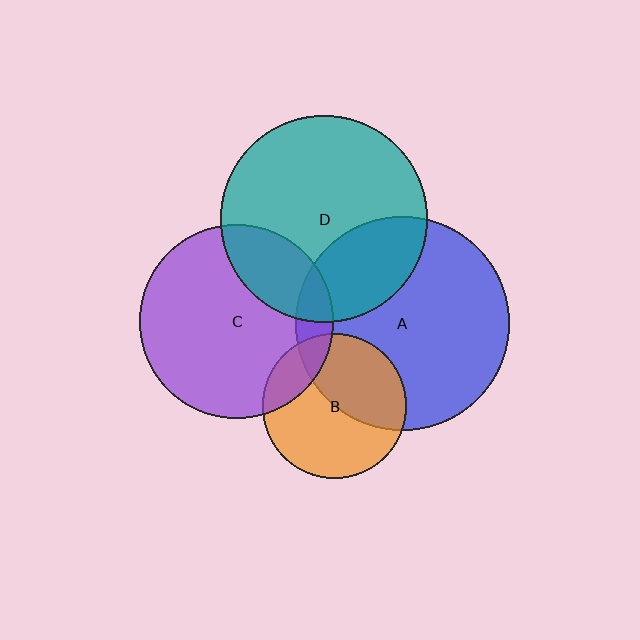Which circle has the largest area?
Circle A (blue).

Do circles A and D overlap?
Yes.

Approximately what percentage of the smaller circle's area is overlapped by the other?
Approximately 25%.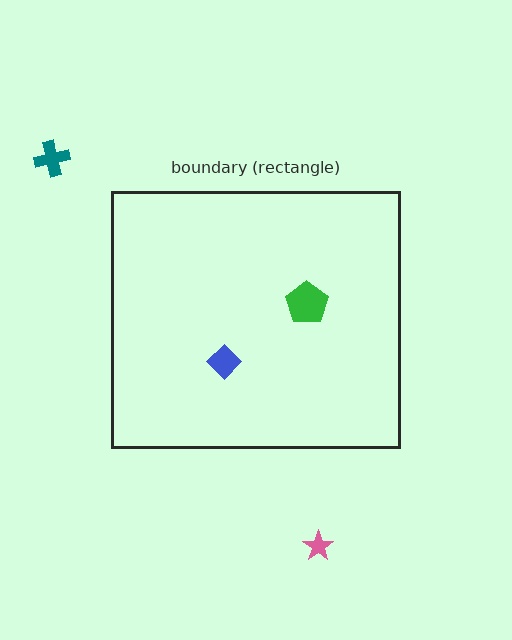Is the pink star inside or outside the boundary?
Outside.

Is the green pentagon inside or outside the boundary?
Inside.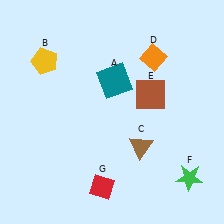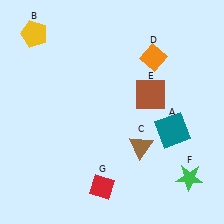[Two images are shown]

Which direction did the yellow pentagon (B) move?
The yellow pentagon (B) moved up.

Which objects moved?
The objects that moved are: the teal square (A), the yellow pentagon (B).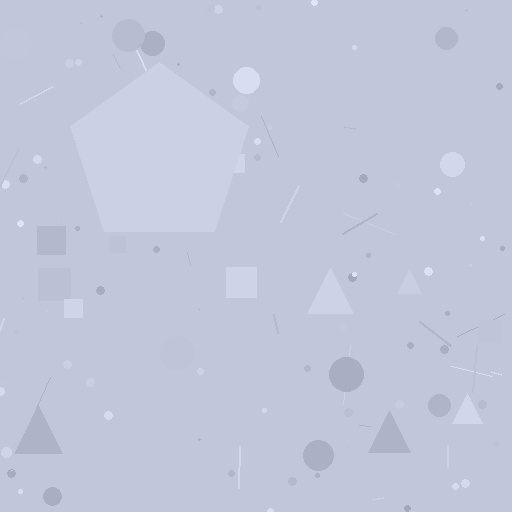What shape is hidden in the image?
A pentagon is hidden in the image.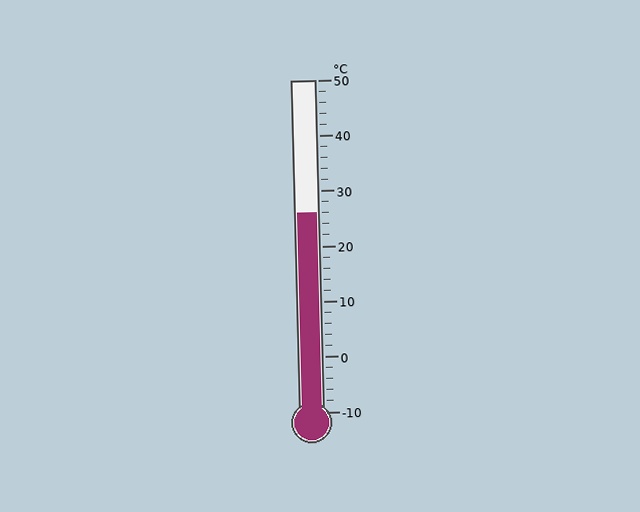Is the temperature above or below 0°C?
The temperature is above 0°C.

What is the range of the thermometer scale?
The thermometer scale ranges from -10°C to 50°C.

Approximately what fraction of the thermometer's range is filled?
The thermometer is filled to approximately 60% of its range.